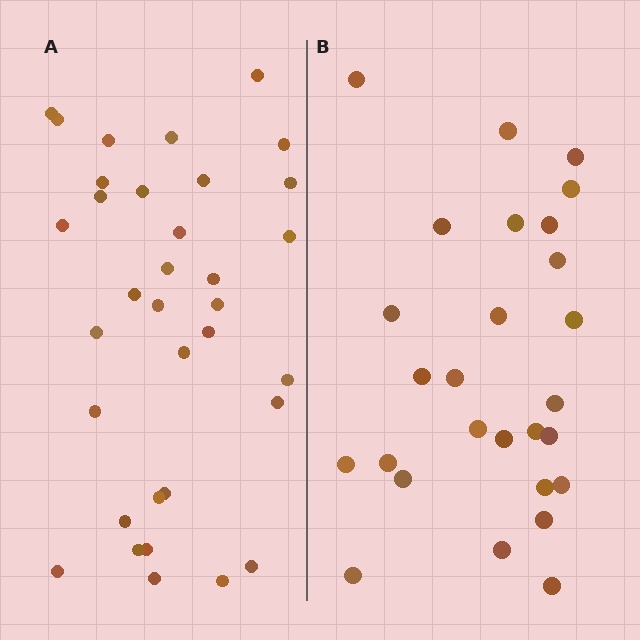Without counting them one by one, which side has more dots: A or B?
Region A (the left region) has more dots.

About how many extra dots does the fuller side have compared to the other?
Region A has roughly 8 or so more dots than region B.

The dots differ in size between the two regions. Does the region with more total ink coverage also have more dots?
No. Region B has more total ink coverage because its dots are larger, but region A actually contains more individual dots. Total area can be misleading — the number of items is what matters here.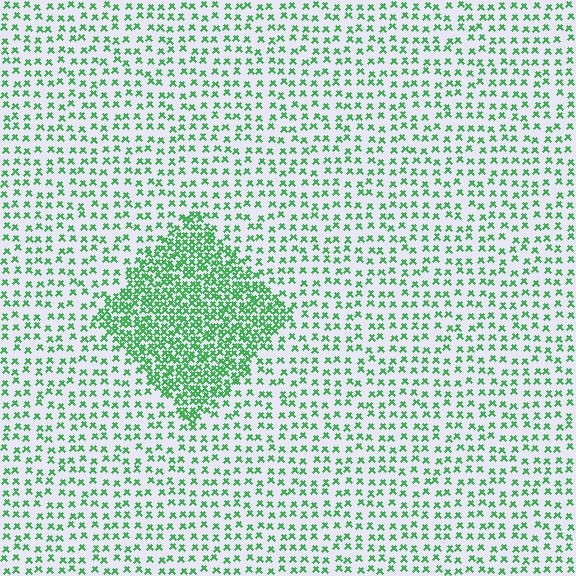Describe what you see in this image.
The image contains small green elements arranged at two different densities. A diamond-shaped region is visible where the elements are more densely packed than the surrounding area.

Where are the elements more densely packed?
The elements are more densely packed inside the diamond boundary.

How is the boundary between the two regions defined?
The boundary is defined by a change in element density (approximately 2.5x ratio). All elements are the same color, size, and shape.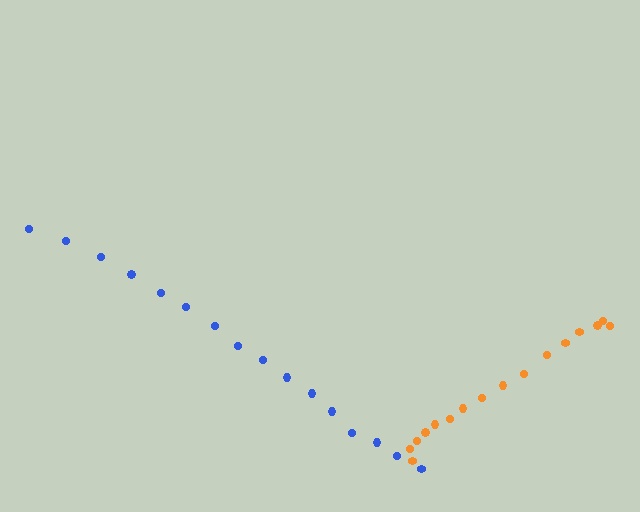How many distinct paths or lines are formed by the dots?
There are 2 distinct paths.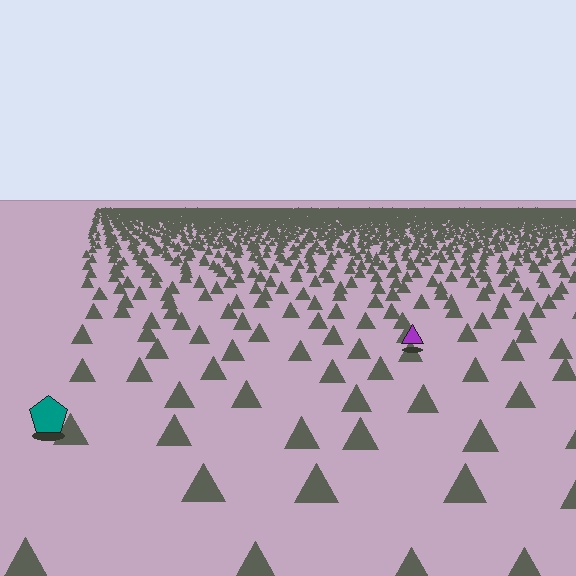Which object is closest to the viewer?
The teal pentagon is closest. The texture marks near it are larger and more spread out.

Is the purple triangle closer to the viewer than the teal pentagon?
No. The teal pentagon is closer — you can tell from the texture gradient: the ground texture is coarser near it.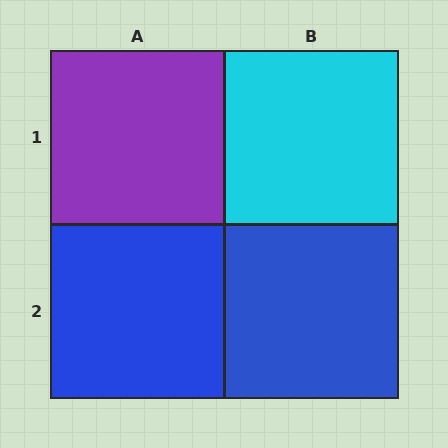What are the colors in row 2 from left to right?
Blue, blue.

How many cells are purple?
1 cell is purple.